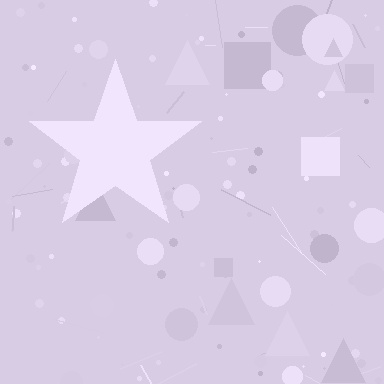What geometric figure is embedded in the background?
A star is embedded in the background.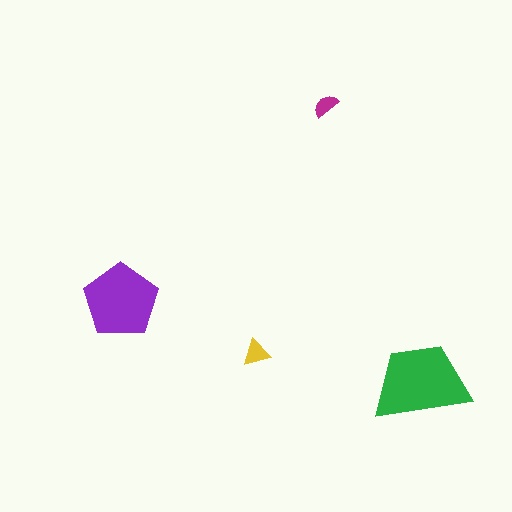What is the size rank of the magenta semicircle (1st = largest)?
4th.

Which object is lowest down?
The green trapezoid is bottommost.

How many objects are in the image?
There are 4 objects in the image.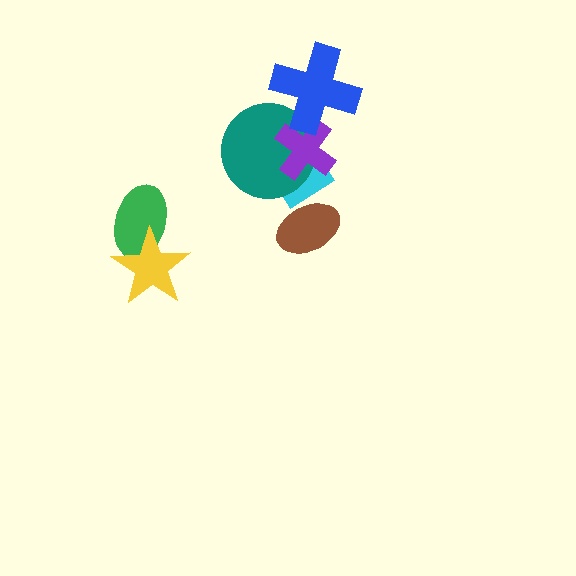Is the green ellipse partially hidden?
Yes, it is partially covered by another shape.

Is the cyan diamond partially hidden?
Yes, it is partially covered by another shape.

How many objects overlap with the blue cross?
2 objects overlap with the blue cross.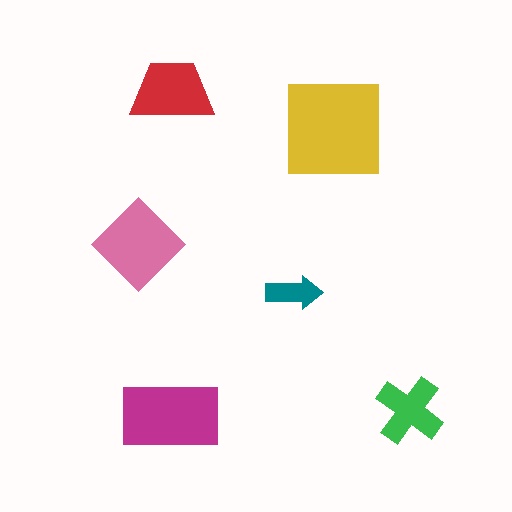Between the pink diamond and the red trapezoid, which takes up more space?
The pink diamond.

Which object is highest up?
The red trapezoid is topmost.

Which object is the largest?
The yellow square.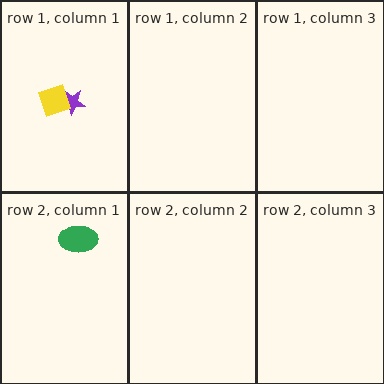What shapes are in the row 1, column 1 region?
The purple star, the yellow square.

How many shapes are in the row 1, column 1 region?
2.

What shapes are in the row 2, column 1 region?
The green ellipse.